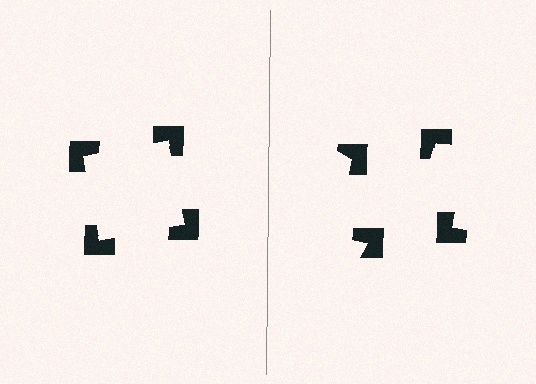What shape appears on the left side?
An illusory square.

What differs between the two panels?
The notched squares are positioned identically on both sides; only the wedge orientations differ. On the left they align to a square; on the right they are misaligned.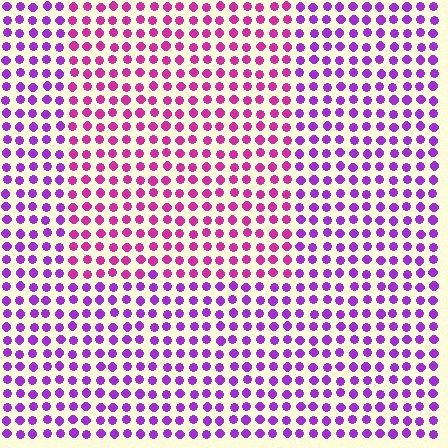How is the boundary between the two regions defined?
The boundary is defined purely by a slight shift in hue (about 34 degrees). Spacing, size, and orientation are identical on both sides.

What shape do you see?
I see a rectangle.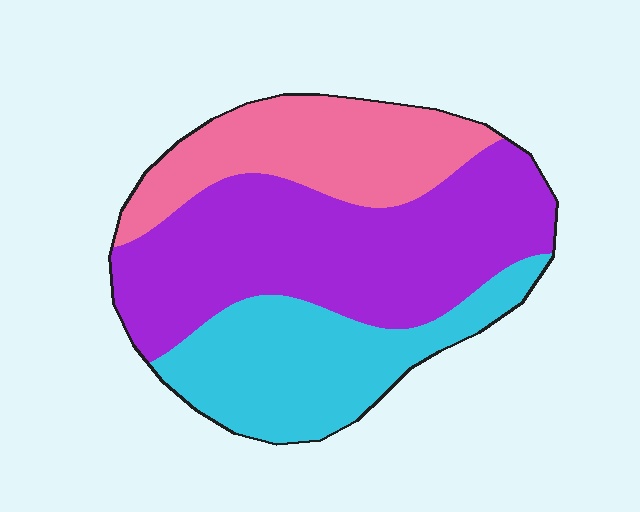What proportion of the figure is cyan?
Cyan covers roughly 30% of the figure.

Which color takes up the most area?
Purple, at roughly 45%.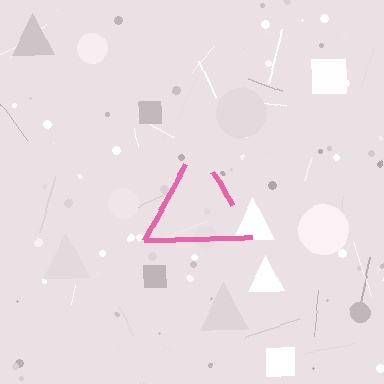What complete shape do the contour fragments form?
The contour fragments form a triangle.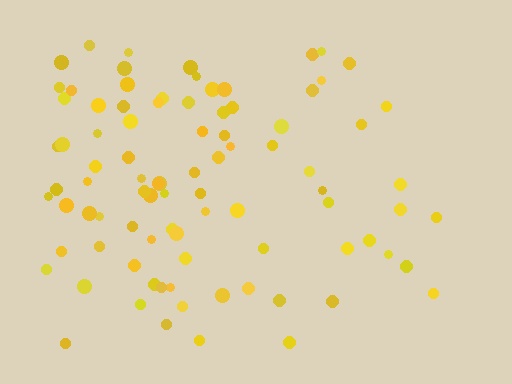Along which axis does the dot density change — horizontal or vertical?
Horizontal.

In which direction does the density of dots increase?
From right to left, with the left side densest.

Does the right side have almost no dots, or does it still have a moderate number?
Still a moderate number, just noticeably fewer than the left.